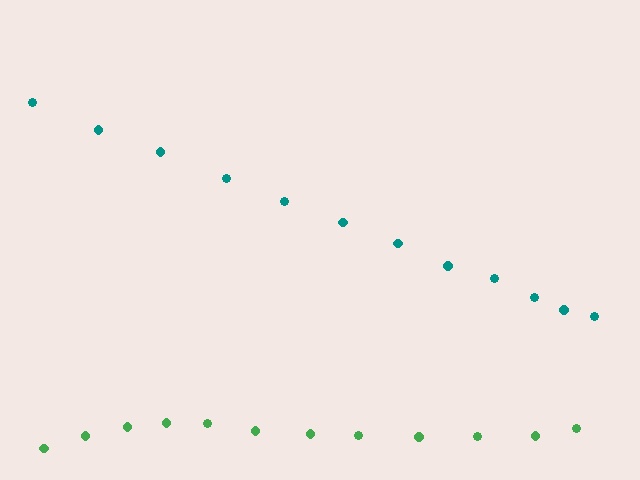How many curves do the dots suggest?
There are 2 distinct paths.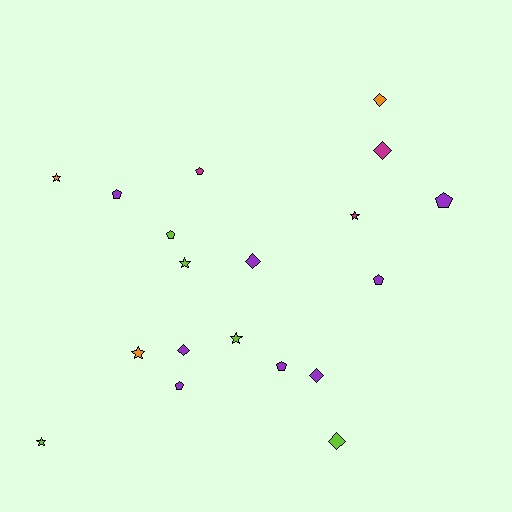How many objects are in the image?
There are 19 objects.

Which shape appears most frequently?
Pentagon, with 7 objects.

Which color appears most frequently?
Purple, with 8 objects.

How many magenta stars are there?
There is 1 magenta star.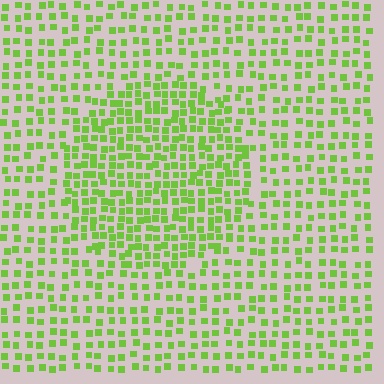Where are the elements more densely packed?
The elements are more densely packed inside the circle boundary.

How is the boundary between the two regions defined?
The boundary is defined by a change in element density (approximately 1.7x ratio). All elements are the same color, size, and shape.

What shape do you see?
I see a circle.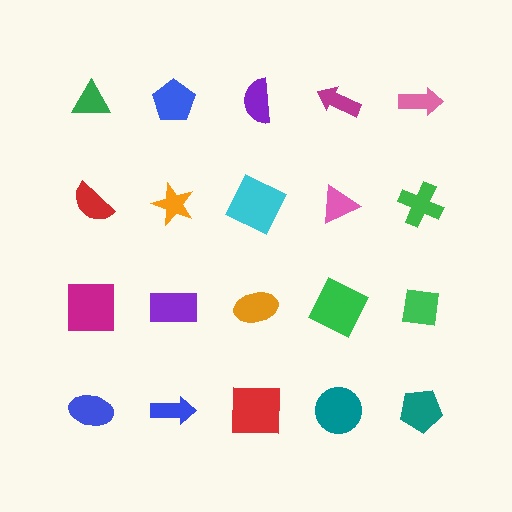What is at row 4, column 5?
A teal pentagon.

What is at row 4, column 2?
A blue arrow.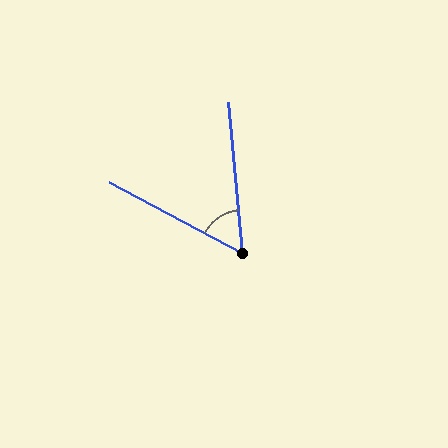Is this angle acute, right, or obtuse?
It is acute.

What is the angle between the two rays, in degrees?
Approximately 57 degrees.